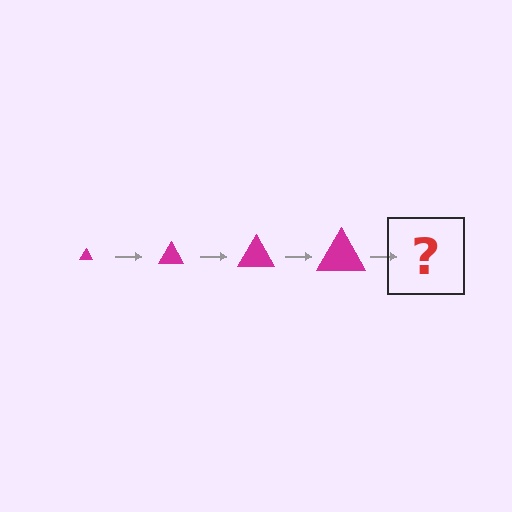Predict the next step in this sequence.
The next step is a magenta triangle, larger than the previous one.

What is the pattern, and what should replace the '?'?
The pattern is that the triangle gets progressively larger each step. The '?' should be a magenta triangle, larger than the previous one.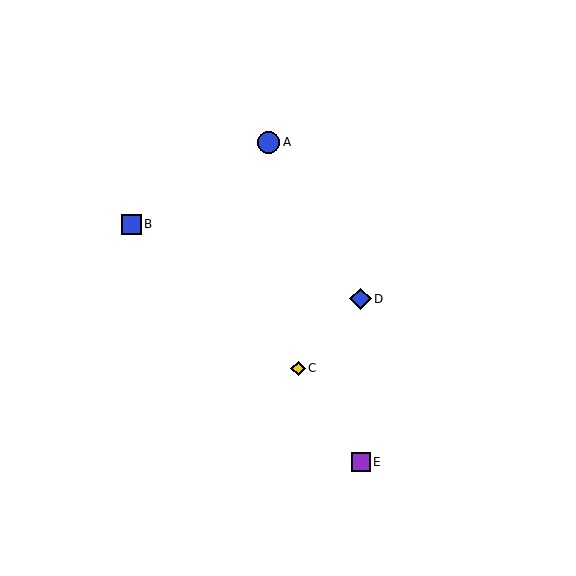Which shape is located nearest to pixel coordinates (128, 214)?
The blue square (labeled B) at (131, 224) is nearest to that location.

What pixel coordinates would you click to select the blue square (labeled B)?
Click at (131, 224) to select the blue square B.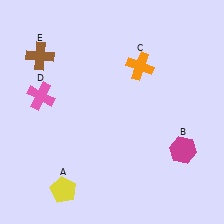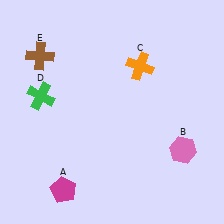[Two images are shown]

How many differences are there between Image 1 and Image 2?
There are 3 differences between the two images.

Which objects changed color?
A changed from yellow to magenta. B changed from magenta to pink. D changed from pink to green.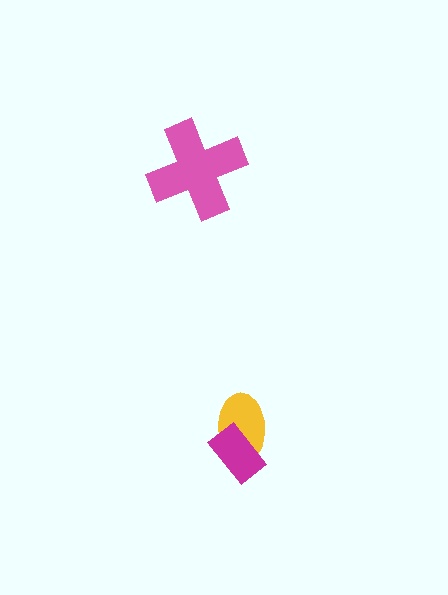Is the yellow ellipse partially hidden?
Yes, it is partially covered by another shape.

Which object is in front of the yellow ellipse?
The magenta rectangle is in front of the yellow ellipse.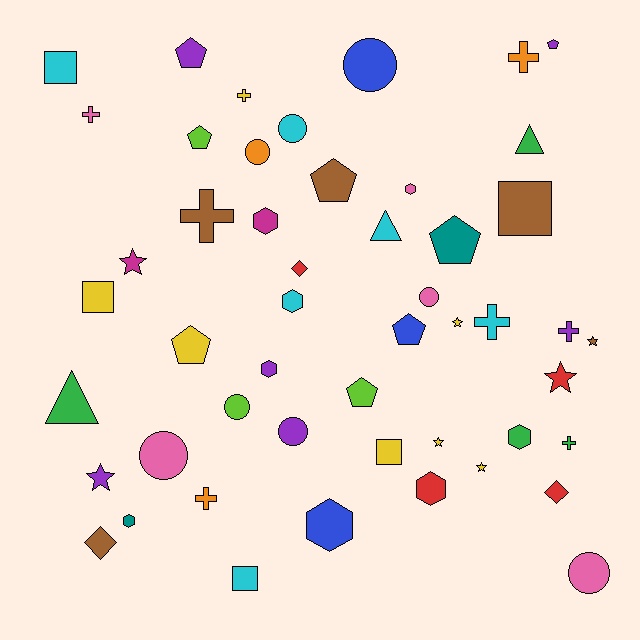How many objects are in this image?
There are 50 objects.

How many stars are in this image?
There are 7 stars.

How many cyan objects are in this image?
There are 6 cyan objects.